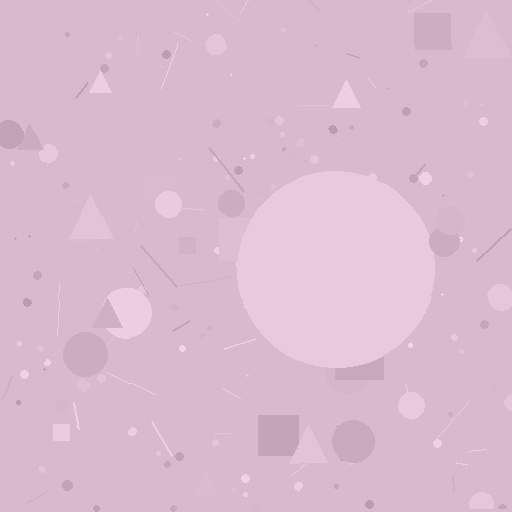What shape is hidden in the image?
A circle is hidden in the image.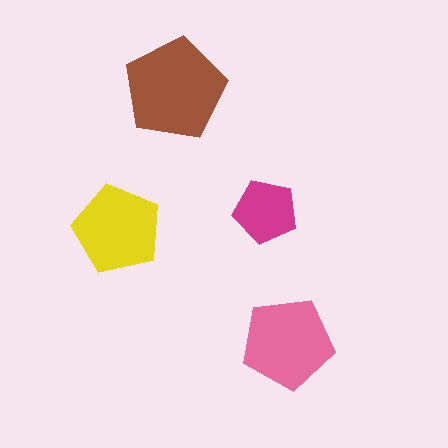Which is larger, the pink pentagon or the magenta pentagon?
The pink one.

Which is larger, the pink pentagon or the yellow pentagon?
The pink one.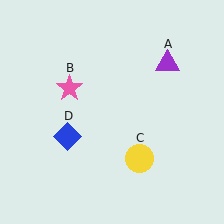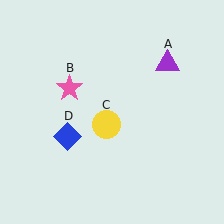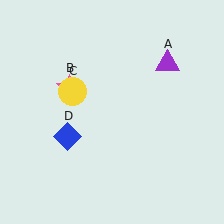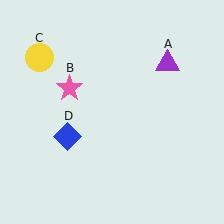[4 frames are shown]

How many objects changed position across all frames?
1 object changed position: yellow circle (object C).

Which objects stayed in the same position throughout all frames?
Purple triangle (object A) and pink star (object B) and blue diamond (object D) remained stationary.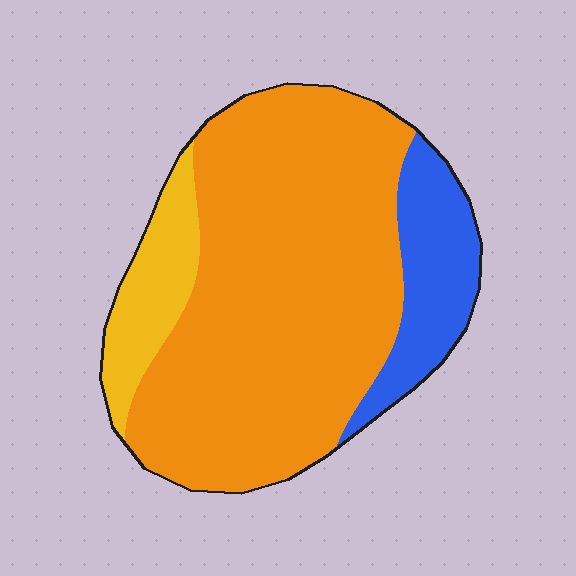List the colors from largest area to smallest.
From largest to smallest: orange, blue, yellow.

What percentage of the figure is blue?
Blue takes up less than a quarter of the figure.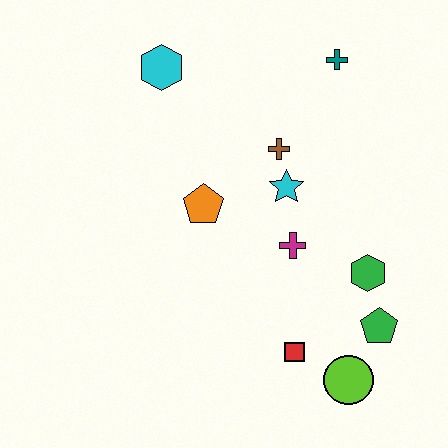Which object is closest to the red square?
The lime circle is closest to the red square.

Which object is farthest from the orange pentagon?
The lime circle is farthest from the orange pentagon.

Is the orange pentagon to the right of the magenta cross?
No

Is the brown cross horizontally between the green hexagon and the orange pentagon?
Yes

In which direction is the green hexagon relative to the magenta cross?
The green hexagon is to the right of the magenta cross.